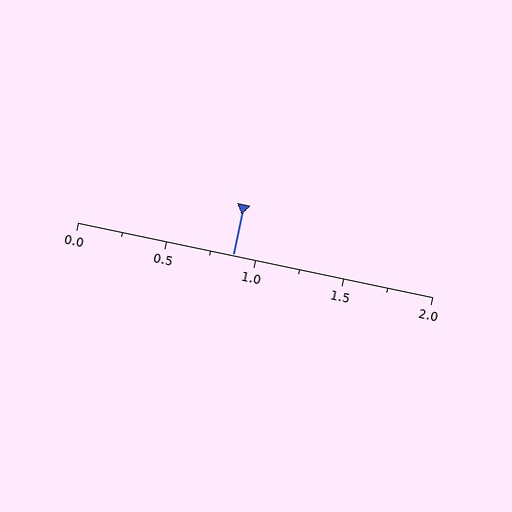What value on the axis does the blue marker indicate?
The marker indicates approximately 0.88.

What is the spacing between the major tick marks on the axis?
The major ticks are spaced 0.5 apart.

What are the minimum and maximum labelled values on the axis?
The axis runs from 0.0 to 2.0.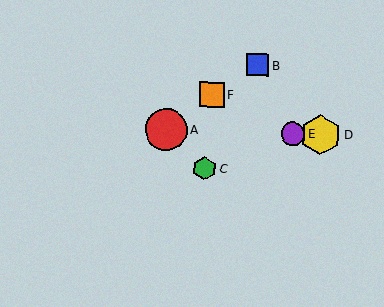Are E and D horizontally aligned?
Yes, both are at y≈134.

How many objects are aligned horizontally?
3 objects (A, D, E) are aligned horizontally.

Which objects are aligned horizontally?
Objects A, D, E are aligned horizontally.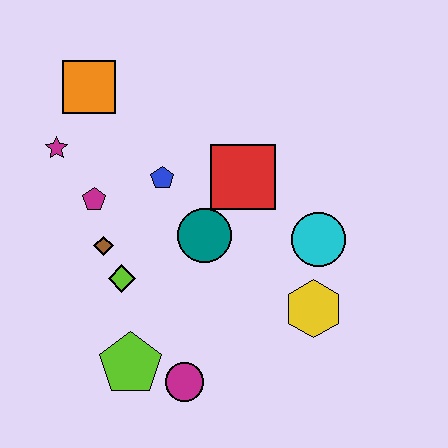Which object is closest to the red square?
The teal circle is closest to the red square.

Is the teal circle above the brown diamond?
Yes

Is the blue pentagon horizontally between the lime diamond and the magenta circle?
Yes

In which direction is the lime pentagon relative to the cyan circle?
The lime pentagon is to the left of the cyan circle.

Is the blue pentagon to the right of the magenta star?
Yes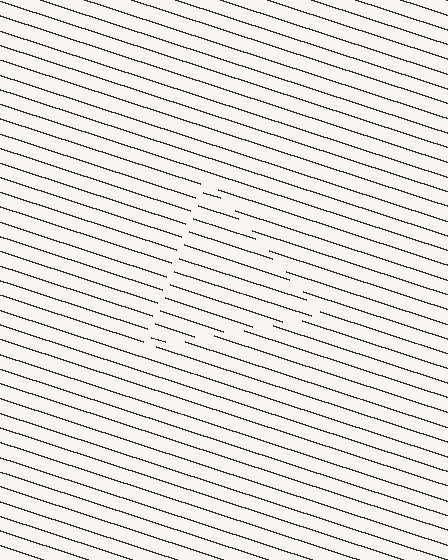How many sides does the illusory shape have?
3 sides — the line-ends trace a triangle.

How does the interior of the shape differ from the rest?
The interior of the shape contains the same grating, shifted by half a period — the contour is defined by the phase discontinuity where line-ends from the inner and outer gratings abut.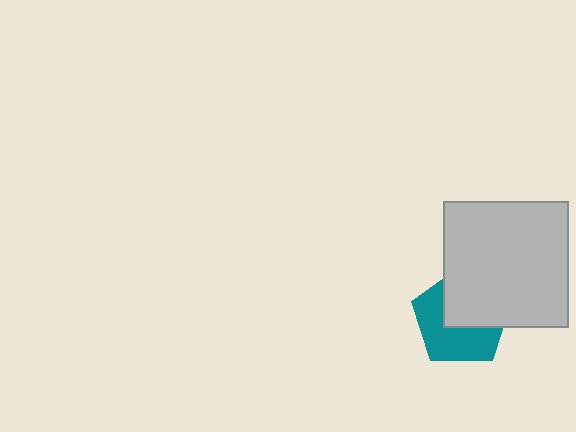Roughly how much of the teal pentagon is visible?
About half of it is visible (roughly 54%).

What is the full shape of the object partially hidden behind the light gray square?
The partially hidden object is a teal pentagon.